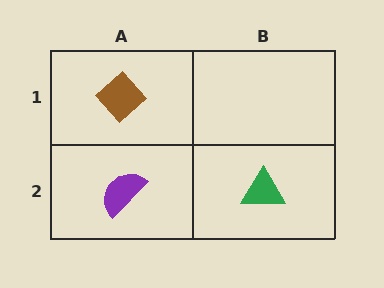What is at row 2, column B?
A green triangle.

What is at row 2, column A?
A purple semicircle.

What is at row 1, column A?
A brown diamond.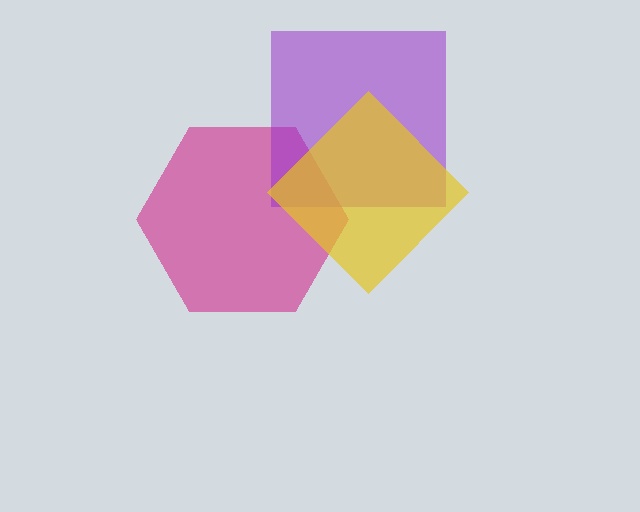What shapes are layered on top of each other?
The layered shapes are: a magenta hexagon, a purple square, a yellow diamond.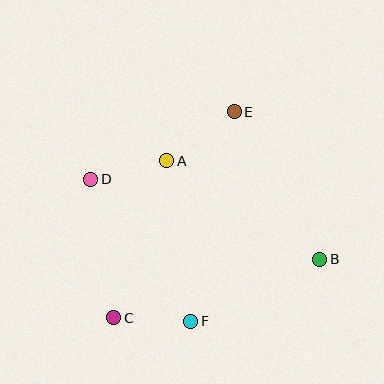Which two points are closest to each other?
Points C and F are closest to each other.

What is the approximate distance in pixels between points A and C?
The distance between A and C is approximately 166 pixels.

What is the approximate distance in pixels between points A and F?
The distance between A and F is approximately 163 pixels.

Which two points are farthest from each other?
Points B and D are farthest from each other.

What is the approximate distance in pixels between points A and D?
The distance between A and D is approximately 78 pixels.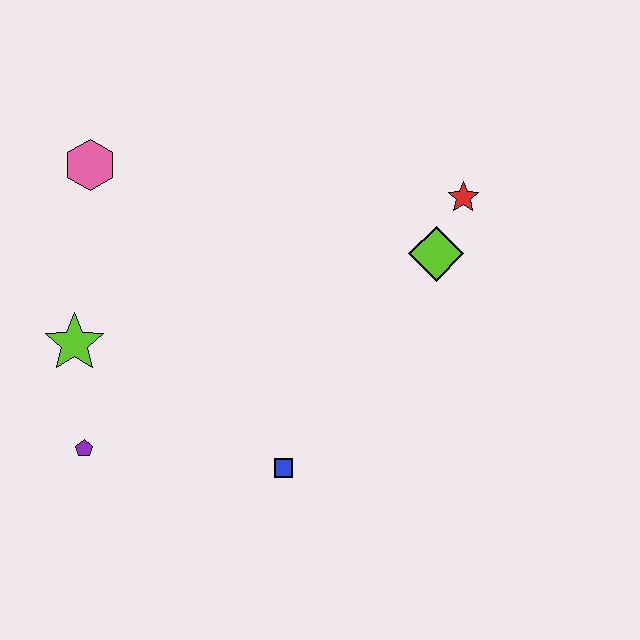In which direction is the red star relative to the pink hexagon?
The red star is to the right of the pink hexagon.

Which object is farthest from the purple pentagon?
The red star is farthest from the purple pentagon.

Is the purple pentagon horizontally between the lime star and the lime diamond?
Yes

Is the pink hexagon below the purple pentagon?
No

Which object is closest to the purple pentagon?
The lime star is closest to the purple pentagon.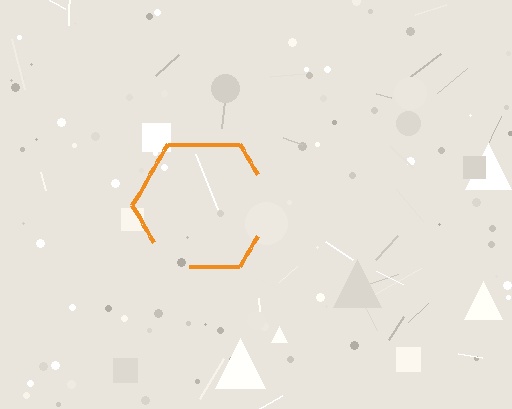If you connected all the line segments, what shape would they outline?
They would outline a hexagon.